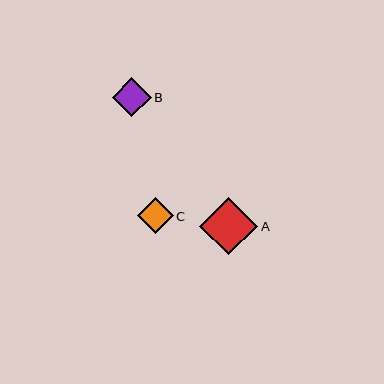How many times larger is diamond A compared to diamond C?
Diamond A is approximately 1.6 times the size of diamond C.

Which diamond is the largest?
Diamond A is the largest with a size of approximately 58 pixels.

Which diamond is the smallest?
Diamond C is the smallest with a size of approximately 36 pixels.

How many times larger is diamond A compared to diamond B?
Diamond A is approximately 1.5 times the size of diamond B.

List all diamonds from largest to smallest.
From largest to smallest: A, B, C.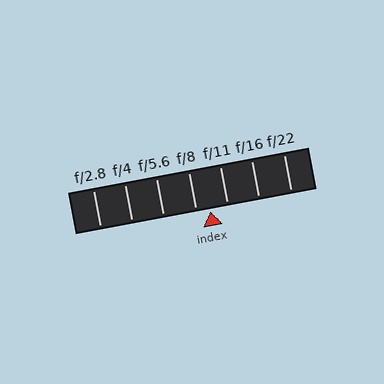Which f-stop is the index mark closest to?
The index mark is closest to f/8.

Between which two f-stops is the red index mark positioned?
The index mark is between f/8 and f/11.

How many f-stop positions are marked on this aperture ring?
There are 7 f-stop positions marked.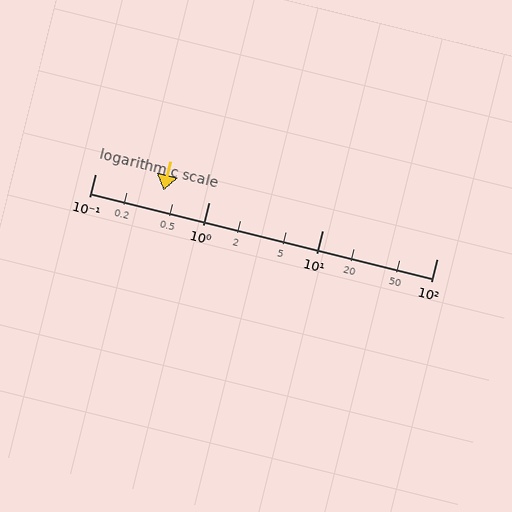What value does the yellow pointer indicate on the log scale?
The pointer indicates approximately 0.4.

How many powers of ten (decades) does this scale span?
The scale spans 3 decades, from 0.1 to 100.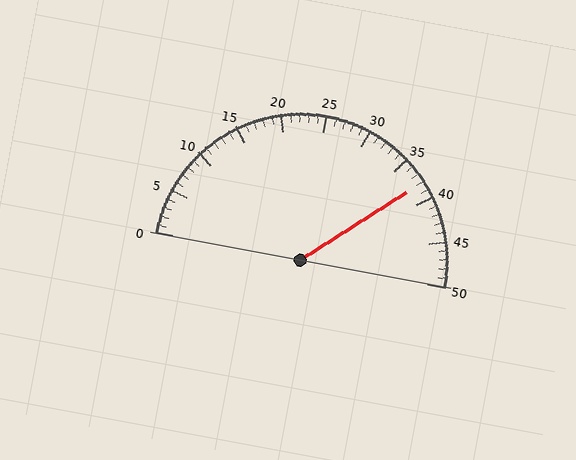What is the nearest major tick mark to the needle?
The nearest major tick mark is 40.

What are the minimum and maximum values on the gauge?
The gauge ranges from 0 to 50.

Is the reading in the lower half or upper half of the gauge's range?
The reading is in the upper half of the range (0 to 50).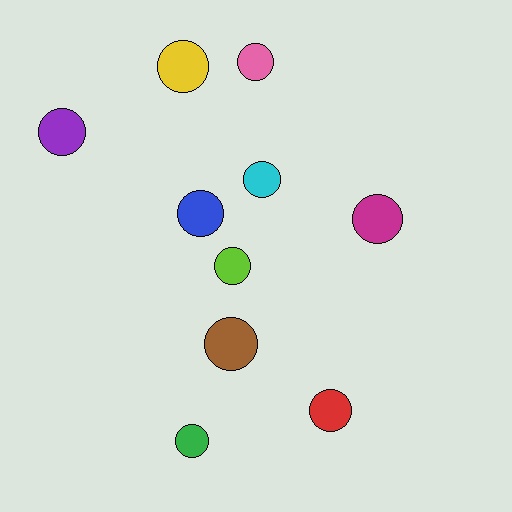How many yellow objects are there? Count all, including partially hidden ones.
There is 1 yellow object.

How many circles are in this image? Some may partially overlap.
There are 10 circles.